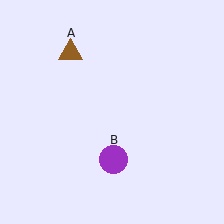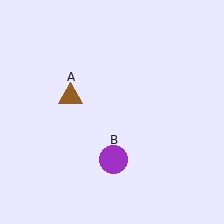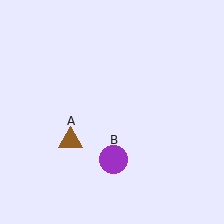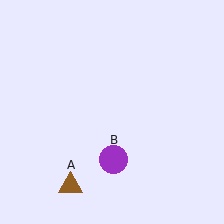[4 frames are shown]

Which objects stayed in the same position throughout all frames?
Purple circle (object B) remained stationary.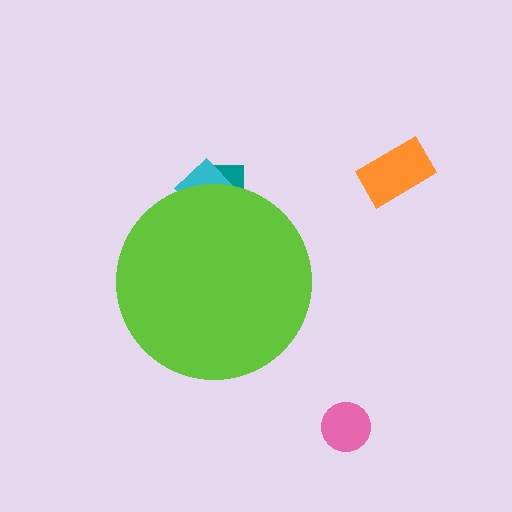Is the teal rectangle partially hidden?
Yes, the teal rectangle is partially hidden behind the lime circle.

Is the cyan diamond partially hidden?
Yes, the cyan diamond is partially hidden behind the lime circle.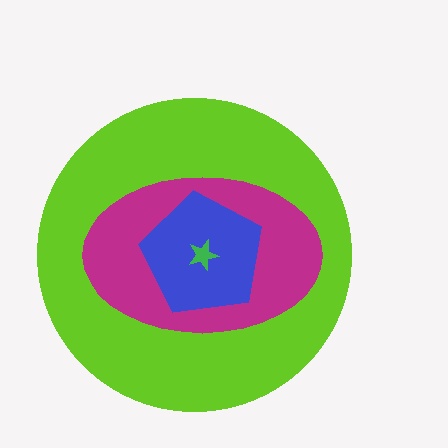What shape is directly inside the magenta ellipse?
The blue pentagon.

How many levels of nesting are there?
4.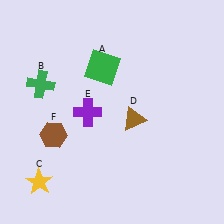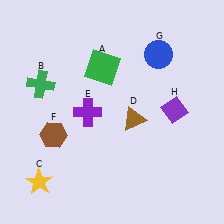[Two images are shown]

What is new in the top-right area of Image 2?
A purple diamond (H) was added in the top-right area of Image 2.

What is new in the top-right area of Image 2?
A blue circle (G) was added in the top-right area of Image 2.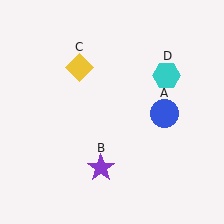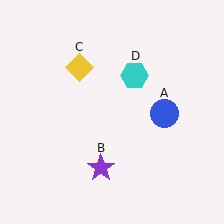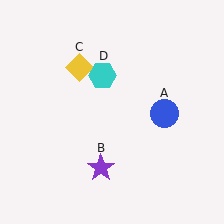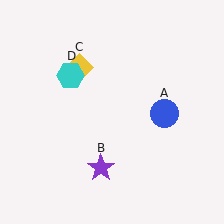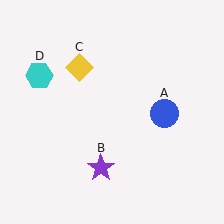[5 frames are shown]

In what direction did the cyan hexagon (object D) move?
The cyan hexagon (object D) moved left.